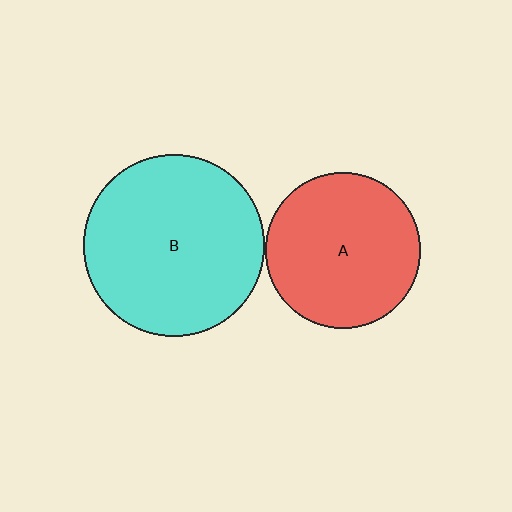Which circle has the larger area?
Circle B (cyan).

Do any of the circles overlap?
No, none of the circles overlap.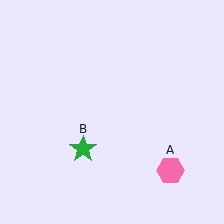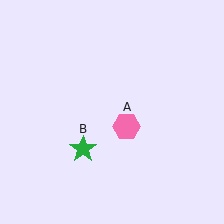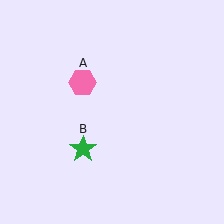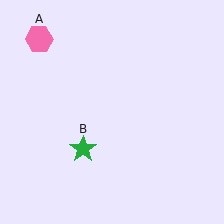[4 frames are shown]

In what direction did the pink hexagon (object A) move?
The pink hexagon (object A) moved up and to the left.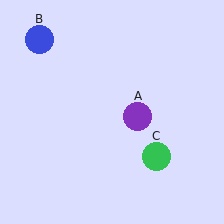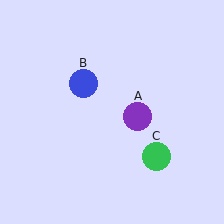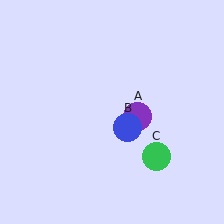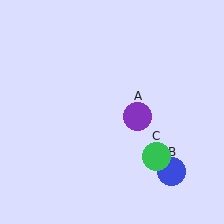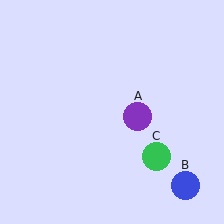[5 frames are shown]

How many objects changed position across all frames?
1 object changed position: blue circle (object B).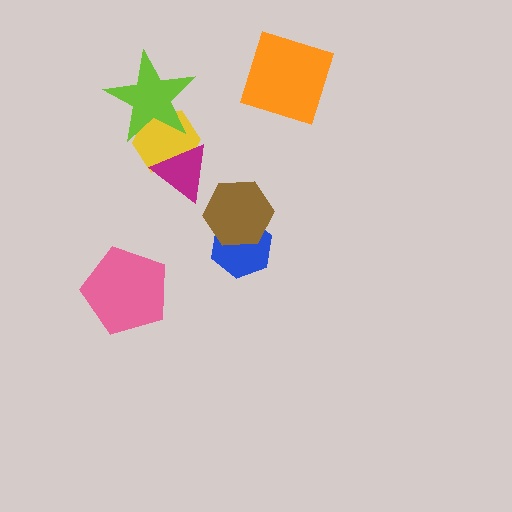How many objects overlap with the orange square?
0 objects overlap with the orange square.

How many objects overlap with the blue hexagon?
1 object overlaps with the blue hexagon.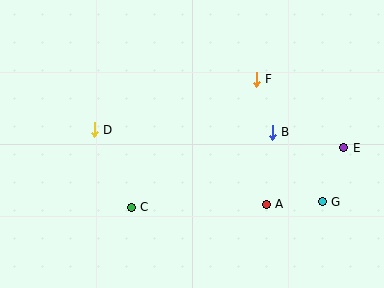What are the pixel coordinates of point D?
Point D is at (94, 130).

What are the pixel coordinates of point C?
Point C is at (131, 207).